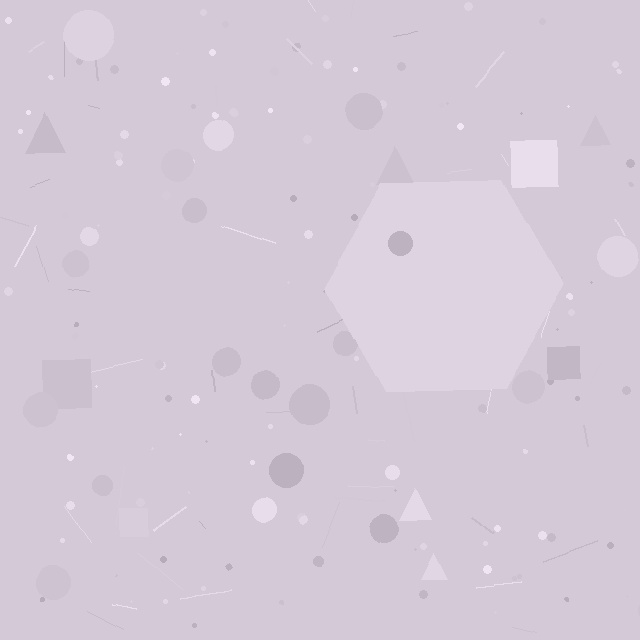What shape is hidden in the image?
A hexagon is hidden in the image.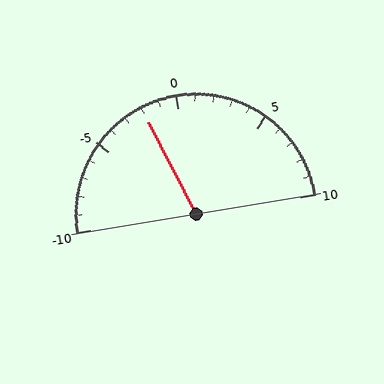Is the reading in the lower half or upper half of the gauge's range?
The reading is in the lower half of the range (-10 to 10).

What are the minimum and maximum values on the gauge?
The gauge ranges from -10 to 10.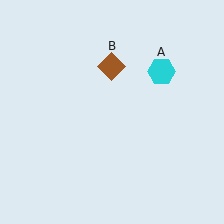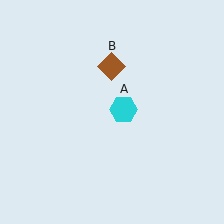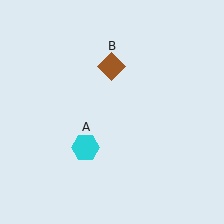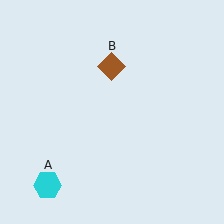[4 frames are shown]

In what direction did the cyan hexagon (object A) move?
The cyan hexagon (object A) moved down and to the left.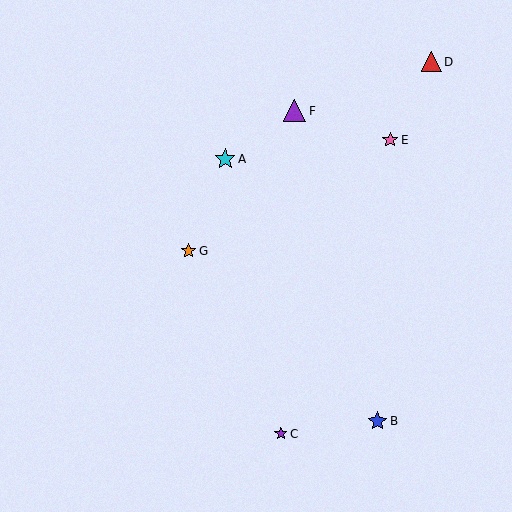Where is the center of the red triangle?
The center of the red triangle is at (431, 62).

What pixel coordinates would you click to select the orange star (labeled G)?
Click at (188, 251) to select the orange star G.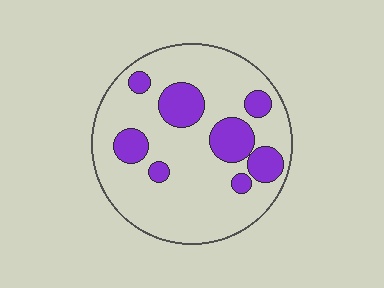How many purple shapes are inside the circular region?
8.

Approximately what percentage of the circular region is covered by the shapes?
Approximately 20%.